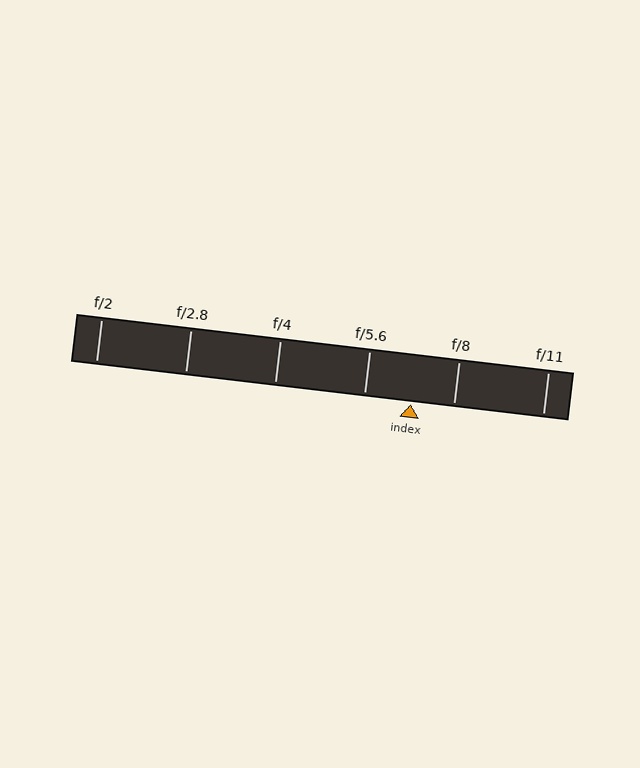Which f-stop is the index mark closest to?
The index mark is closest to f/8.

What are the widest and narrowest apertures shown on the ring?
The widest aperture shown is f/2 and the narrowest is f/11.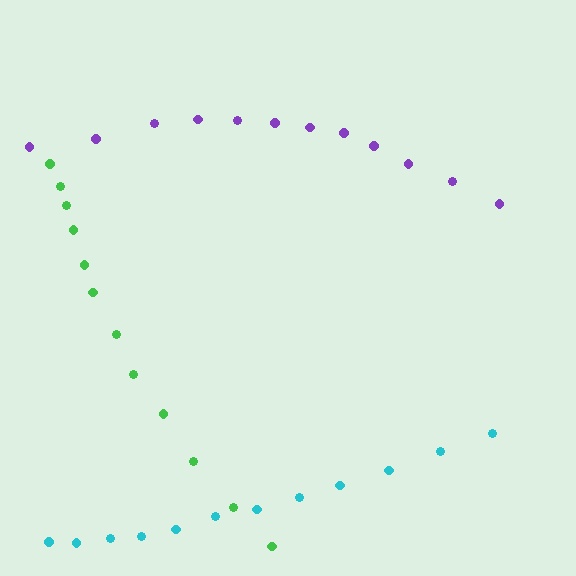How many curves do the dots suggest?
There are 3 distinct paths.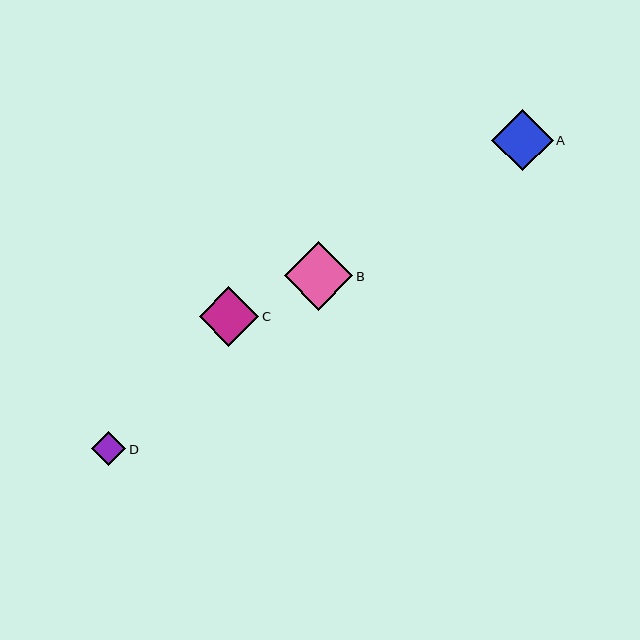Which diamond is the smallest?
Diamond D is the smallest with a size of approximately 34 pixels.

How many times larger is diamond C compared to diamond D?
Diamond C is approximately 1.8 times the size of diamond D.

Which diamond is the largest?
Diamond B is the largest with a size of approximately 69 pixels.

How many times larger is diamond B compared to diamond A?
Diamond B is approximately 1.1 times the size of diamond A.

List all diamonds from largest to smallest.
From largest to smallest: B, A, C, D.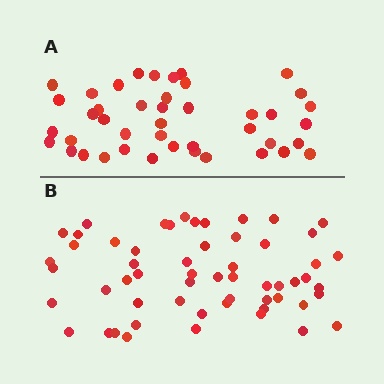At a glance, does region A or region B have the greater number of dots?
Region B (the bottom region) has more dots.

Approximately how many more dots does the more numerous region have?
Region B has approximately 15 more dots than region A.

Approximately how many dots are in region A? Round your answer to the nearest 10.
About 40 dots. (The exact count is 43, which rounds to 40.)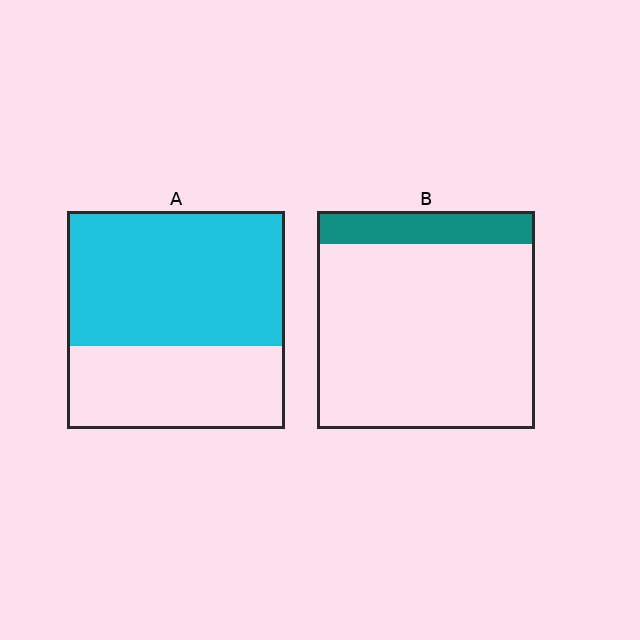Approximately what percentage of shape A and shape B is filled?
A is approximately 60% and B is approximately 15%.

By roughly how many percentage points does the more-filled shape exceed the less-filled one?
By roughly 45 percentage points (A over B).